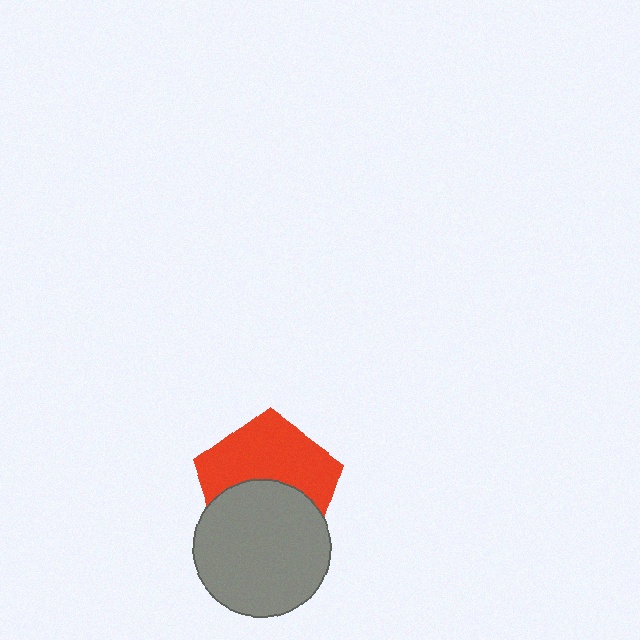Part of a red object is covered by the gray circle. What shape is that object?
It is a pentagon.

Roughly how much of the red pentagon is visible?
About half of it is visible (roughly 55%).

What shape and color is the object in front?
The object in front is a gray circle.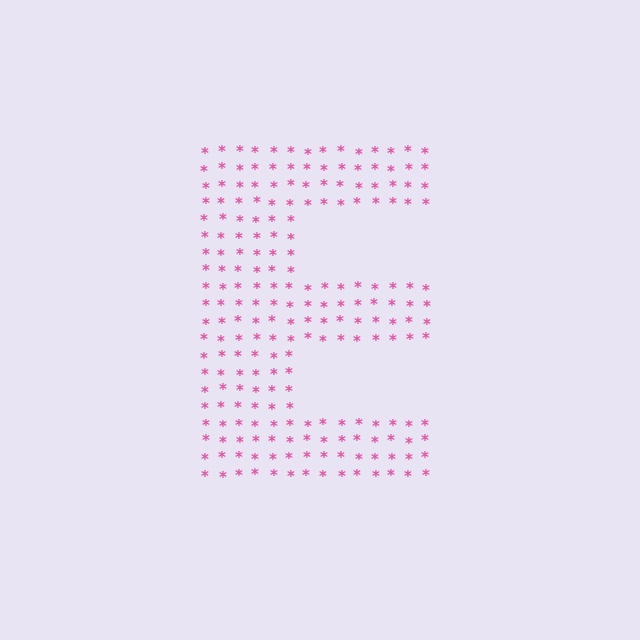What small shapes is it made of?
It is made of small asterisks.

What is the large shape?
The large shape is the letter E.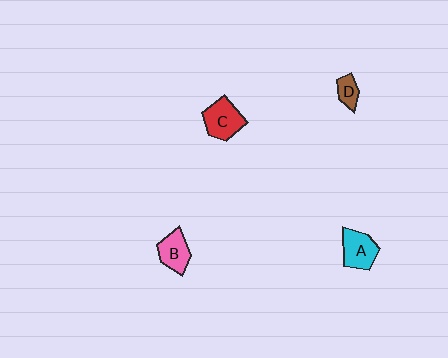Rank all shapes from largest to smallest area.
From largest to smallest: C (red), A (cyan), B (pink), D (brown).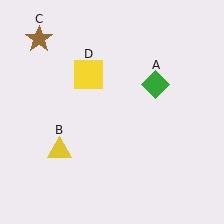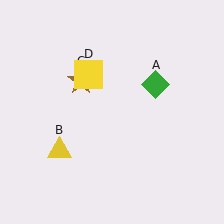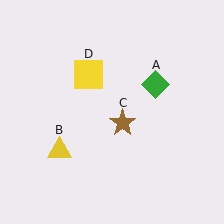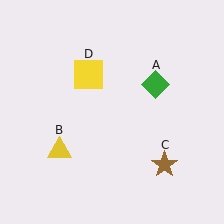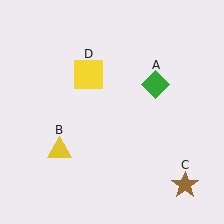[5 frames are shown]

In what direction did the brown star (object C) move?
The brown star (object C) moved down and to the right.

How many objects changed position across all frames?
1 object changed position: brown star (object C).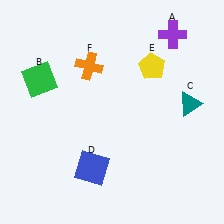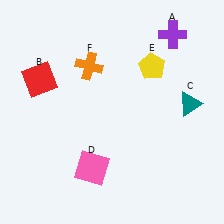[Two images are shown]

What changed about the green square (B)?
In Image 1, B is green. In Image 2, it changed to red.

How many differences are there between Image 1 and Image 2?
There are 2 differences between the two images.